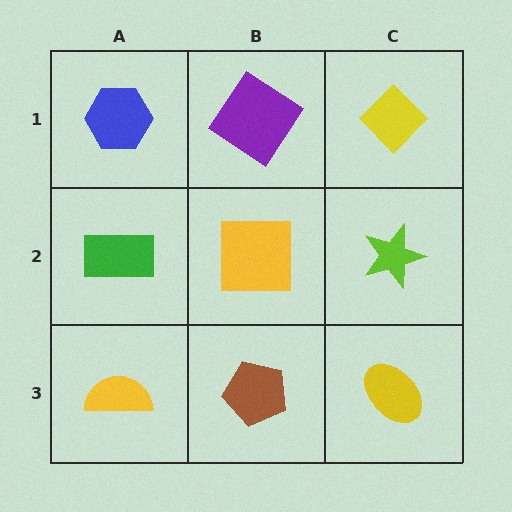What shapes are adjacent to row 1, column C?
A lime star (row 2, column C), a purple diamond (row 1, column B).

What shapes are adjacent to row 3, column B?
A yellow square (row 2, column B), a yellow semicircle (row 3, column A), a yellow ellipse (row 3, column C).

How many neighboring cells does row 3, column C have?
2.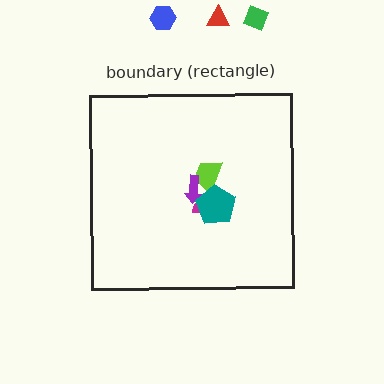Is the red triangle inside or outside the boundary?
Outside.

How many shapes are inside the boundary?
4 inside, 3 outside.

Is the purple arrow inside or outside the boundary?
Inside.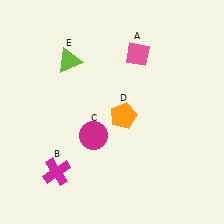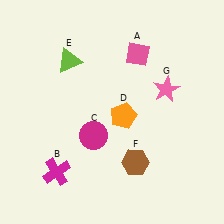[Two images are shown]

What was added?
A brown hexagon (F), a pink star (G) were added in Image 2.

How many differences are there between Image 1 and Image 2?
There are 2 differences between the two images.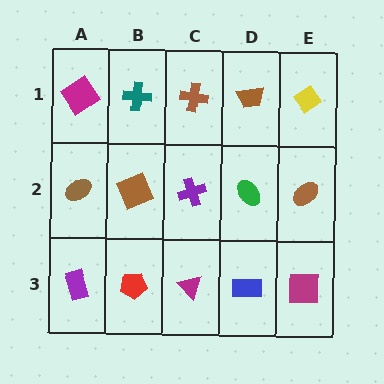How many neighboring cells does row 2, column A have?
3.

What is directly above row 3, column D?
A green ellipse.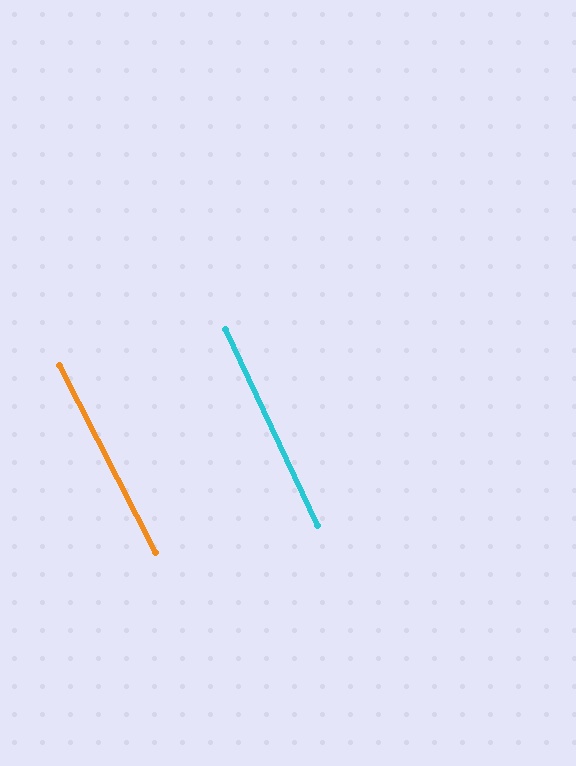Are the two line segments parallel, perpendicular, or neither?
Parallel — their directions differ by only 2.0°.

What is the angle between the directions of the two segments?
Approximately 2 degrees.